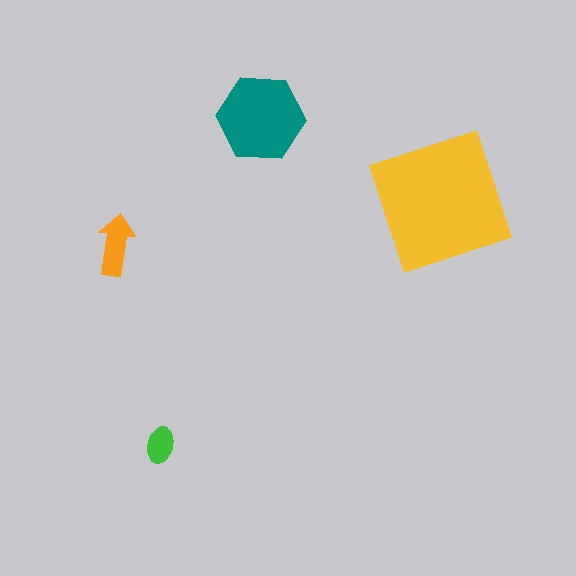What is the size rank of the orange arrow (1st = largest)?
3rd.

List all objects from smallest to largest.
The green ellipse, the orange arrow, the teal hexagon, the yellow square.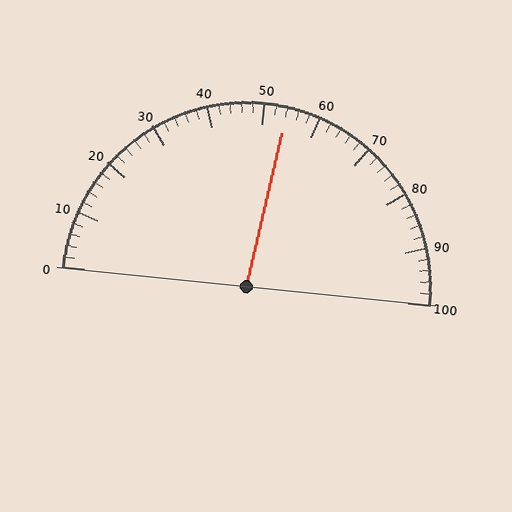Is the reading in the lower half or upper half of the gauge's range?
The reading is in the upper half of the range (0 to 100).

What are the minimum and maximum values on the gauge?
The gauge ranges from 0 to 100.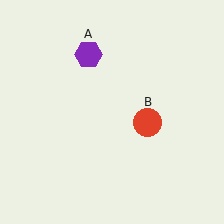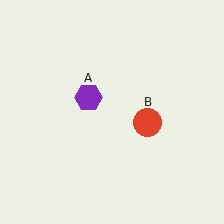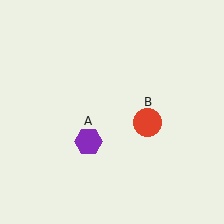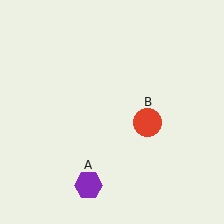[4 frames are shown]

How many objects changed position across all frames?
1 object changed position: purple hexagon (object A).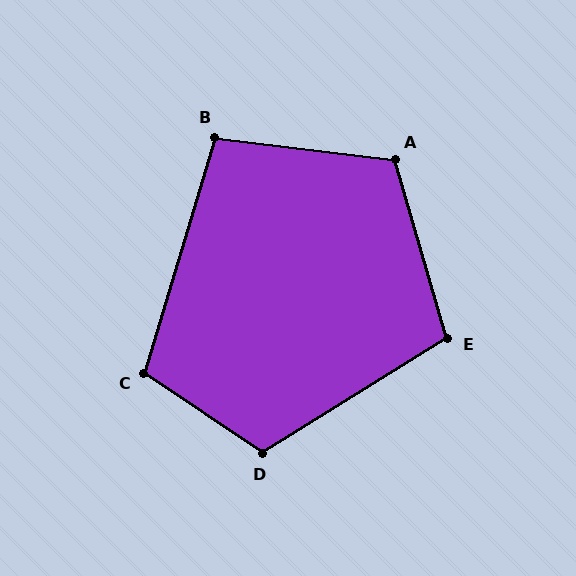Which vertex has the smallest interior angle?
B, at approximately 100 degrees.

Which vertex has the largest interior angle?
D, at approximately 114 degrees.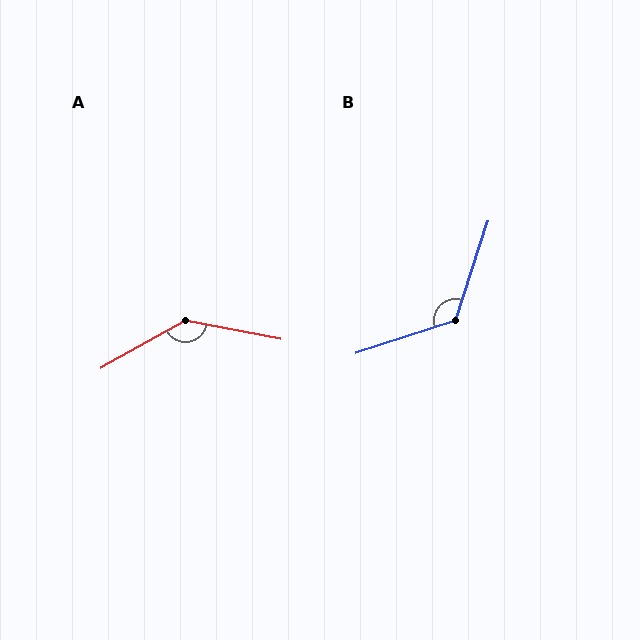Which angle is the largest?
A, at approximately 139 degrees.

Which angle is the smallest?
B, at approximately 126 degrees.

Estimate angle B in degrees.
Approximately 126 degrees.